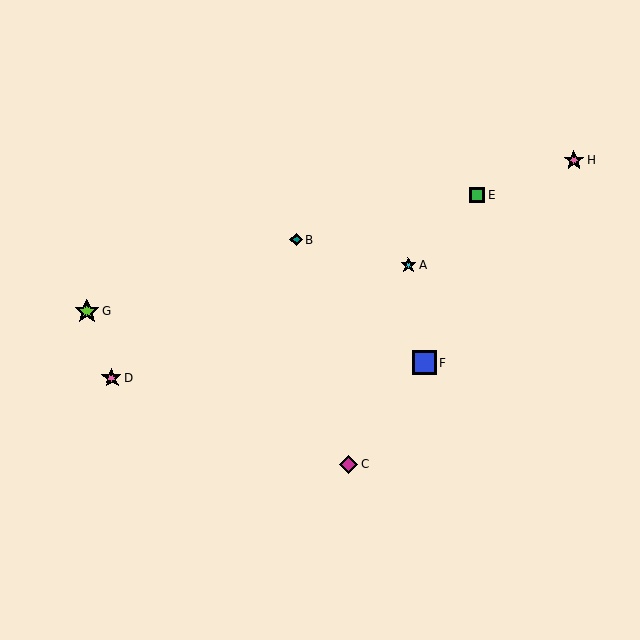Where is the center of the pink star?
The center of the pink star is at (112, 378).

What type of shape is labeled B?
Shape B is a teal diamond.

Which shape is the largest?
The lime star (labeled G) is the largest.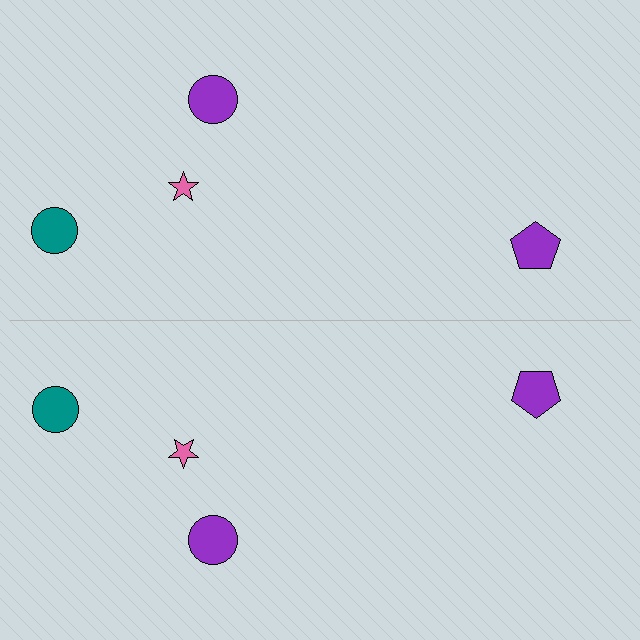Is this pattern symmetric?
Yes, this pattern has bilateral (reflection) symmetry.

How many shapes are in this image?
There are 8 shapes in this image.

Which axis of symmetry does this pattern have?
The pattern has a horizontal axis of symmetry running through the center of the image.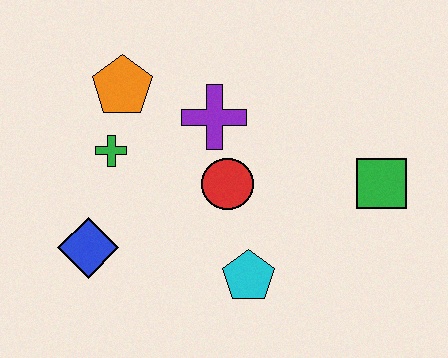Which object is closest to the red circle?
The purple cross is closest to the red circle.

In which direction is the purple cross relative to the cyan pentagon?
The purple cross is above the cyan pentagon.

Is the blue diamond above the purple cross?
No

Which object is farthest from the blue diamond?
The green square is farthest from the blue diamond.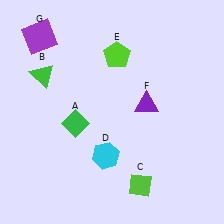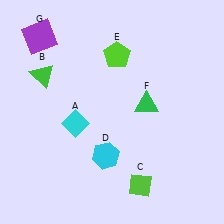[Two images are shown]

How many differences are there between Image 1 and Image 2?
There are 2 differences between the two images.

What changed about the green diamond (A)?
In Image 1, A is green. In Image 2, it changed to cyan.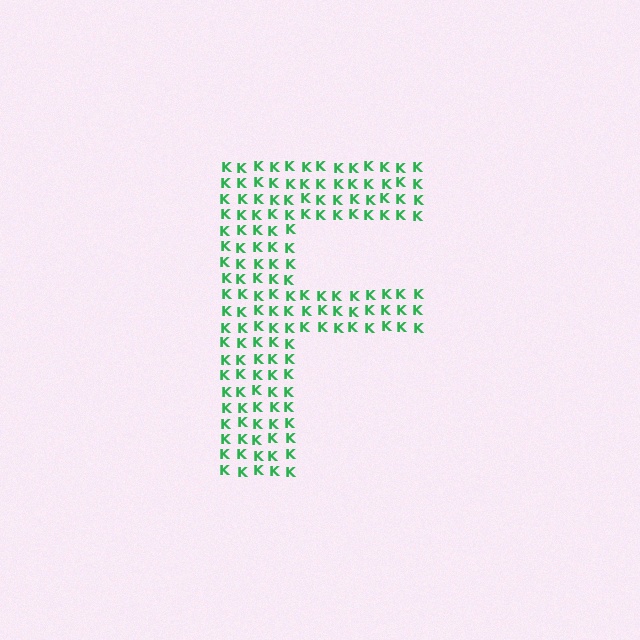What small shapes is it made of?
It is made of small letter K's.